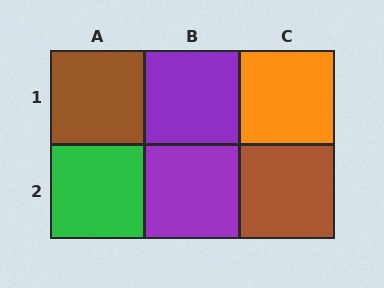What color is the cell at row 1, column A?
Brown.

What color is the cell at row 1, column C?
Orange.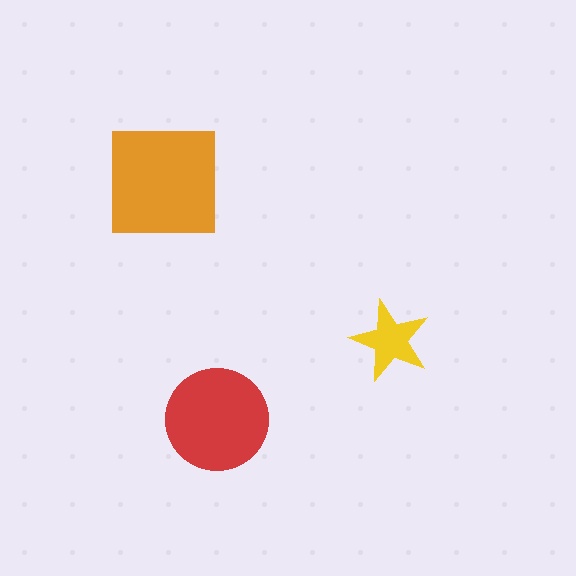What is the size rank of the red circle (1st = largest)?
2nd.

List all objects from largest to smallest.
The orange square, the red circle, the yellow star.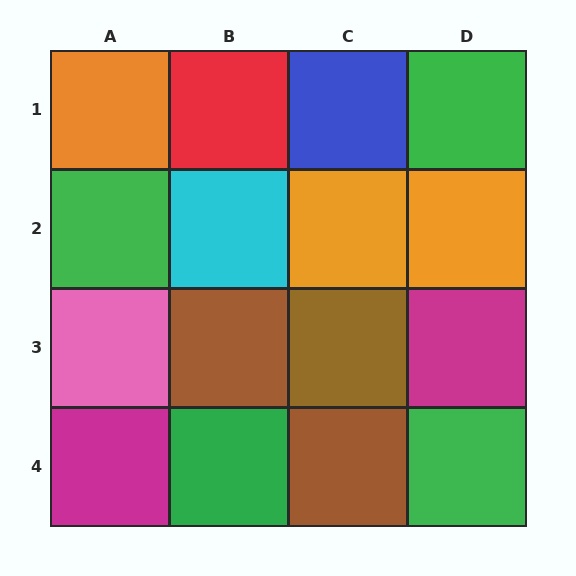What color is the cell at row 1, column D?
Green.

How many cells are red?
1 cell is red.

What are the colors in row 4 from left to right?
Magenta, green, brown, green.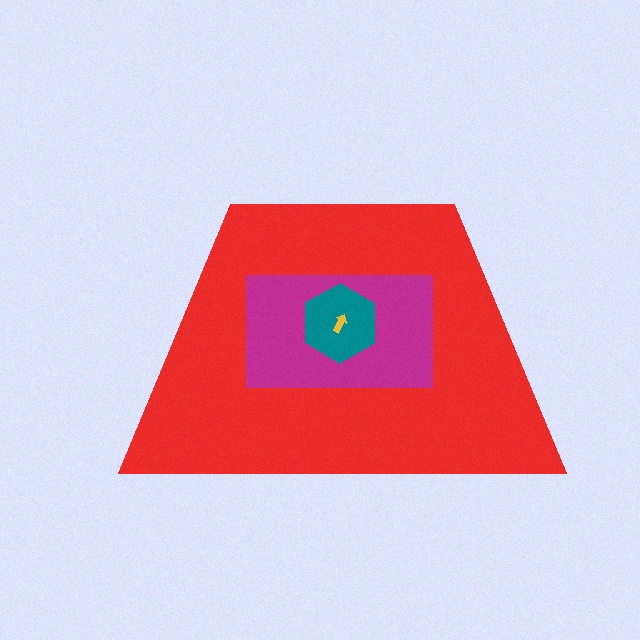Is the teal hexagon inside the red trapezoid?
Yes.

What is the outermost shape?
The red trapezoid.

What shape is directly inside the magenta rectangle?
The teal hexagon.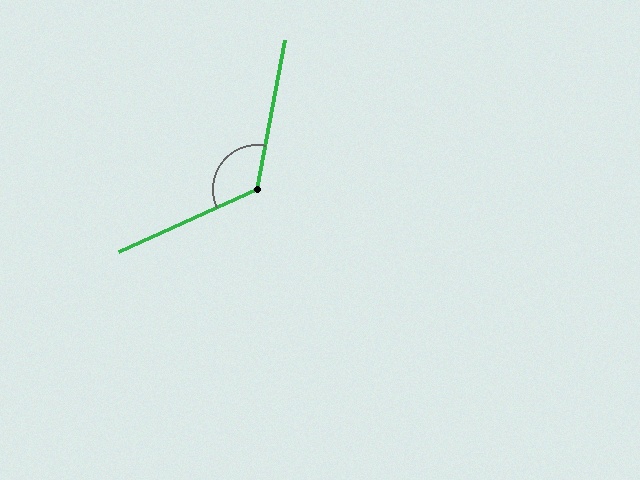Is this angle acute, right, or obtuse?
It is obtuse.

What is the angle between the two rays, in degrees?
Approximately 125 degrees.